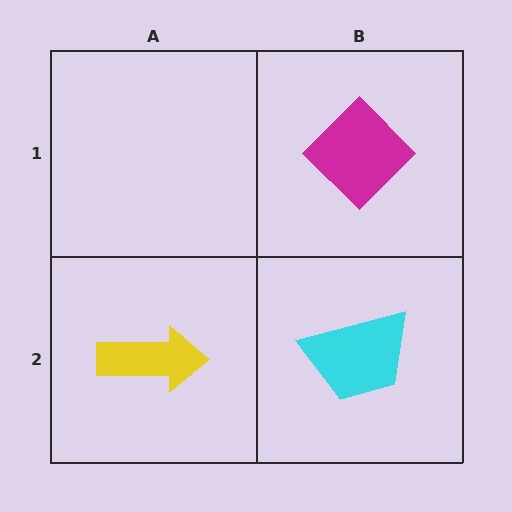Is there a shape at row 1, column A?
No, that cell is empty.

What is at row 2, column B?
A cyan trapezoid.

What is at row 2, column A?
A yellow arrow.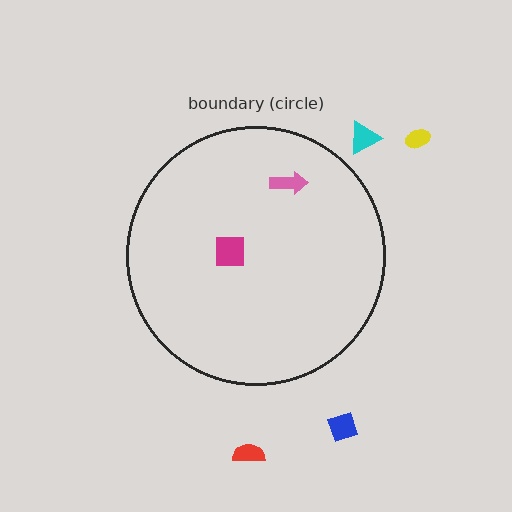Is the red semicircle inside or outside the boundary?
Outside.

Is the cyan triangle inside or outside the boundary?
Outside.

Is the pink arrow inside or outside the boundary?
Inside.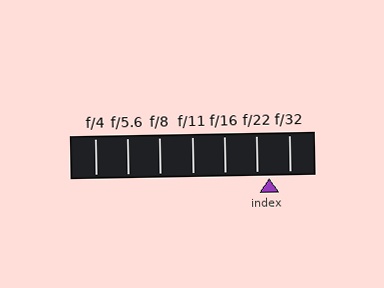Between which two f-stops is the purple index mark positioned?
The index mark is between f/22 and f/32.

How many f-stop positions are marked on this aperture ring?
There are 7 f-stop positions marked.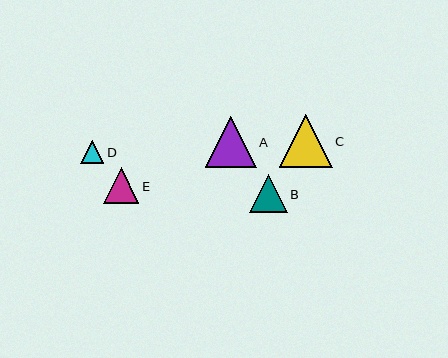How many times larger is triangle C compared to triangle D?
Triangle C is approximately 2.3 times the size of triangle D.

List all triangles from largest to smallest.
From largest to smallest: C, A, B, E, D.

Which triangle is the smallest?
Triangle D is the smallest with a size of approximately 23 pixels.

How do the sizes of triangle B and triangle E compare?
Triangle B and triangle E are approximately the same size.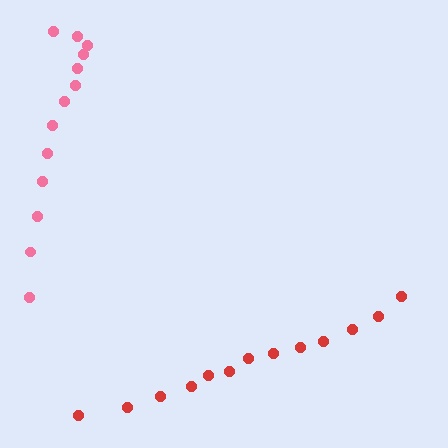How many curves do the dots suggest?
There are 2 distinct paths.